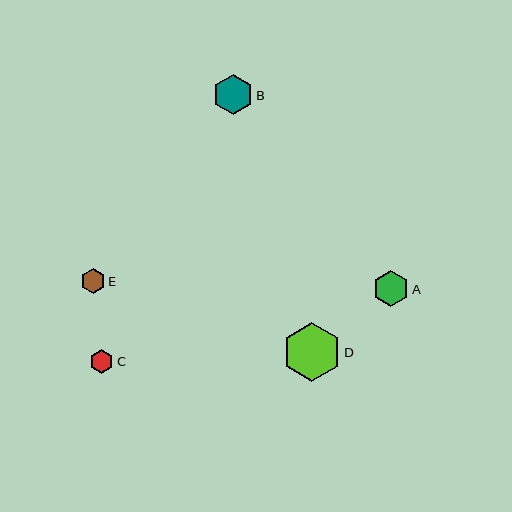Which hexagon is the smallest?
Hexagon C is the smallest with a size of approximately 24 pixels.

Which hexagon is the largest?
Hexagon D is the largest with a size of approximately 59 pixels.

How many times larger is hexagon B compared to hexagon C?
Hexagon B is approximately 1.7 times the size of hexagon C.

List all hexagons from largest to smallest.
From largest to smallest: D, B, A, E, C.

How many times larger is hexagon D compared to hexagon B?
Hexagon D is approximately 1.5 times the size of hexagon B.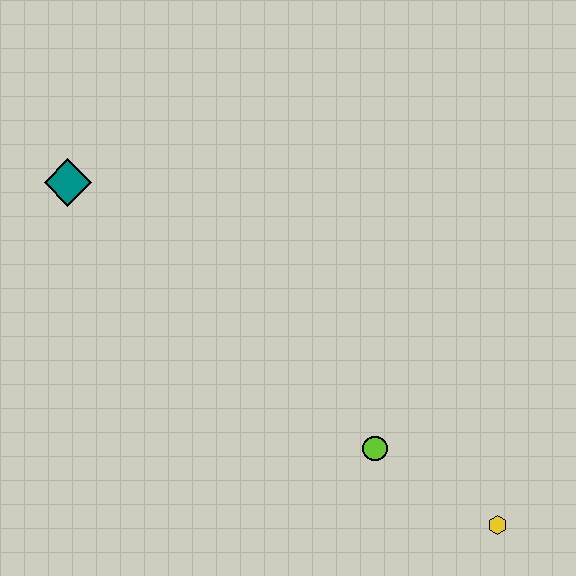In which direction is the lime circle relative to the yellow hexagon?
The lime circle is to the left of the yellow hexagon.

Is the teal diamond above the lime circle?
Yes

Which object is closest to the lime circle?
The yellow hexagon is closest to the lime circle.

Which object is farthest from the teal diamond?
The yellow hexagon is farthest from the teal diamond.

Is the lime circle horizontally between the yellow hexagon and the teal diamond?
Yes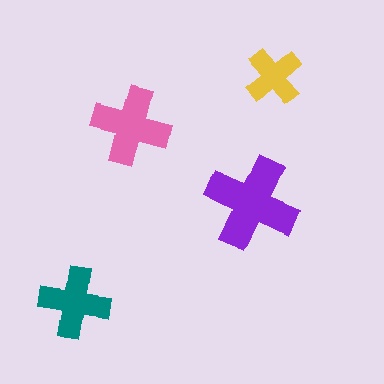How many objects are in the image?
There are 4 objects in the image.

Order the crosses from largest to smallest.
the purple one, the pink one, the teal one, the yellow one.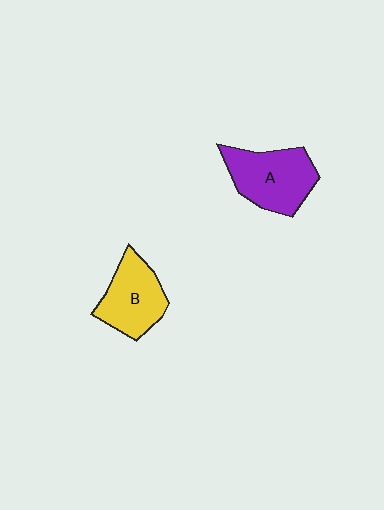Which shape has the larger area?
Shape A (purple).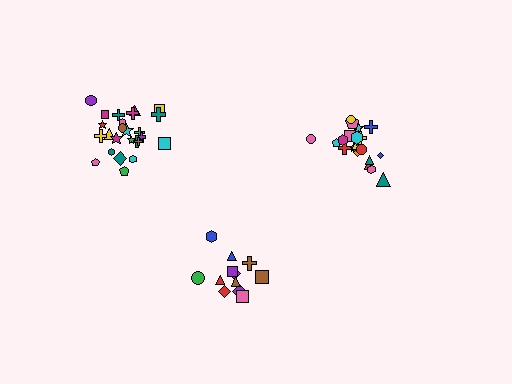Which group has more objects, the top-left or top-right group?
The top-left group.